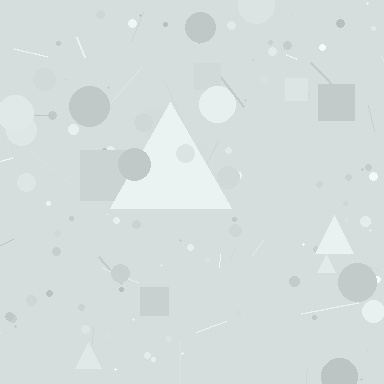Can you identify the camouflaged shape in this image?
The camouflaged shape is a triangle.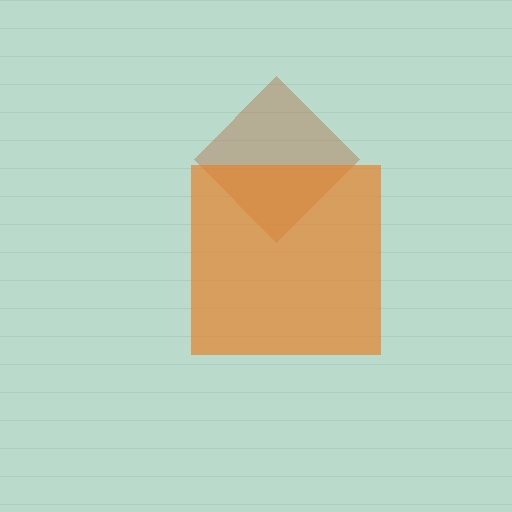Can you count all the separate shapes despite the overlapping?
Yes, there are 2 separate shapes.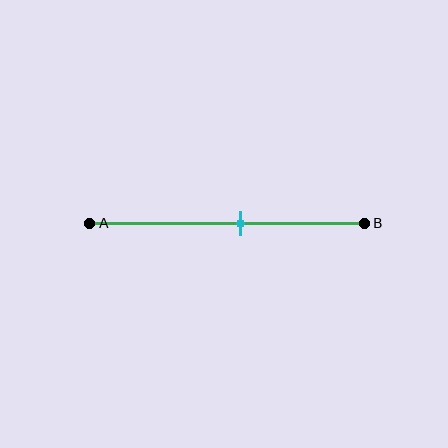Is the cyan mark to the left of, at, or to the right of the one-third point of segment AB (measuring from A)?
The cyan mark is to the right of the one-third point of segment AB.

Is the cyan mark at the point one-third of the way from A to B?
No, the mark is at about 55% from A, not at the 33% one-third point.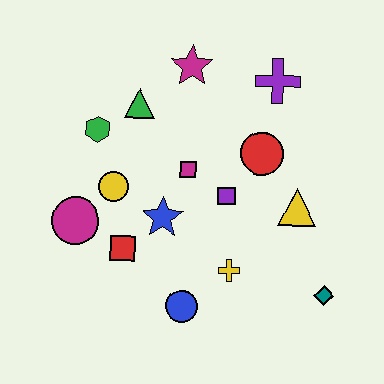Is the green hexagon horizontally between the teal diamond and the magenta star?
No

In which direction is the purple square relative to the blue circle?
The purple square is above the blue circle.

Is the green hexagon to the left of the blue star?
Yes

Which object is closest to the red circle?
The purple square is closest to the red circle.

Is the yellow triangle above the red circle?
No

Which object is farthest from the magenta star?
The teal diamond is farthest from the magenta star.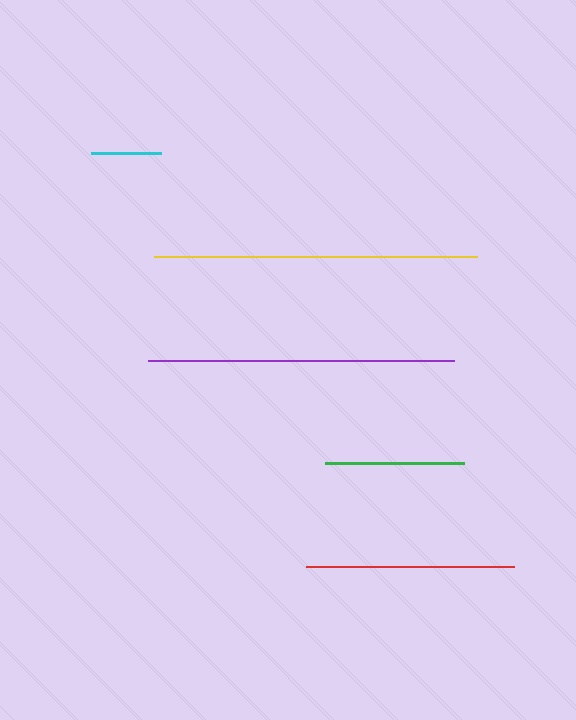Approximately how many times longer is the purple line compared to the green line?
The purple line is approximately 2.2 times the length of the green line.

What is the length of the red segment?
The red segment is approximately 208 pixels long.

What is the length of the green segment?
The green segment is approximately 139 pixels long.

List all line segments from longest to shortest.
From longest to shortest: yellow, purple, red, green, cyan.